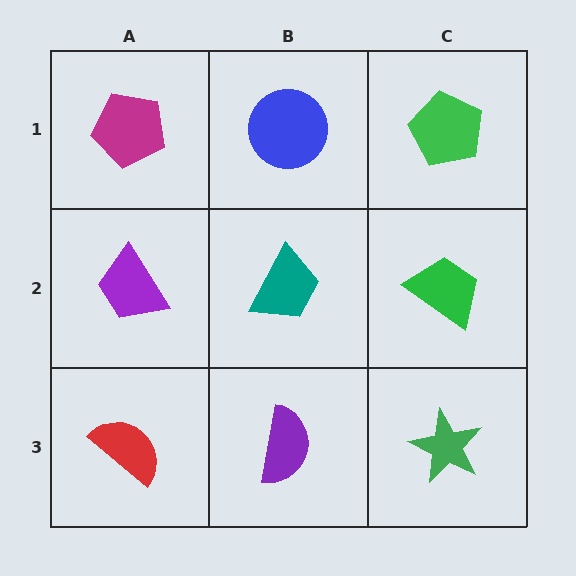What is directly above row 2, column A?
A magenta pentagon.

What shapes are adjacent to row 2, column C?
A green pentagon (row 1, column C), a green star (row 3, column C), a teal trapezoid (row 2, column B).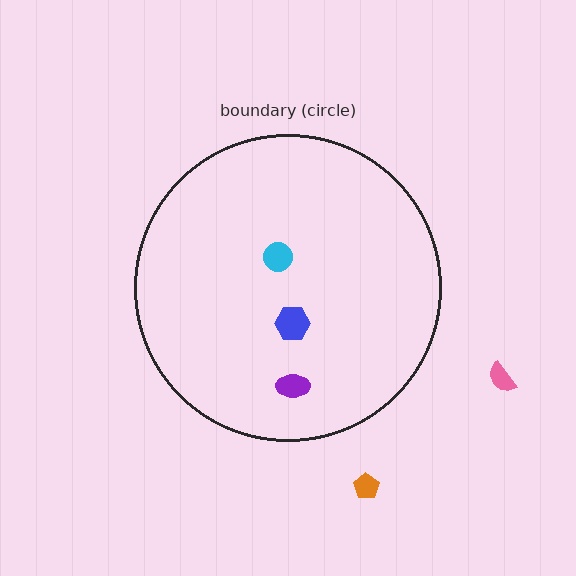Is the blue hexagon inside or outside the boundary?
Inside.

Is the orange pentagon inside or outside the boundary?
Outside.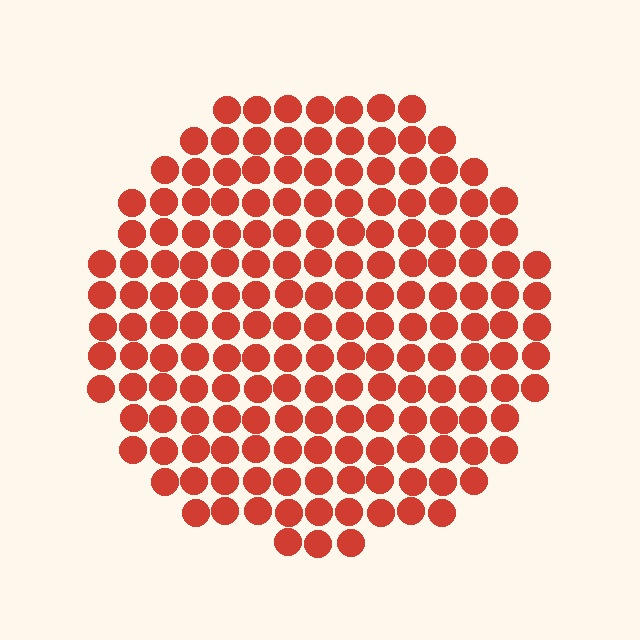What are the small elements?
The small elements are circles.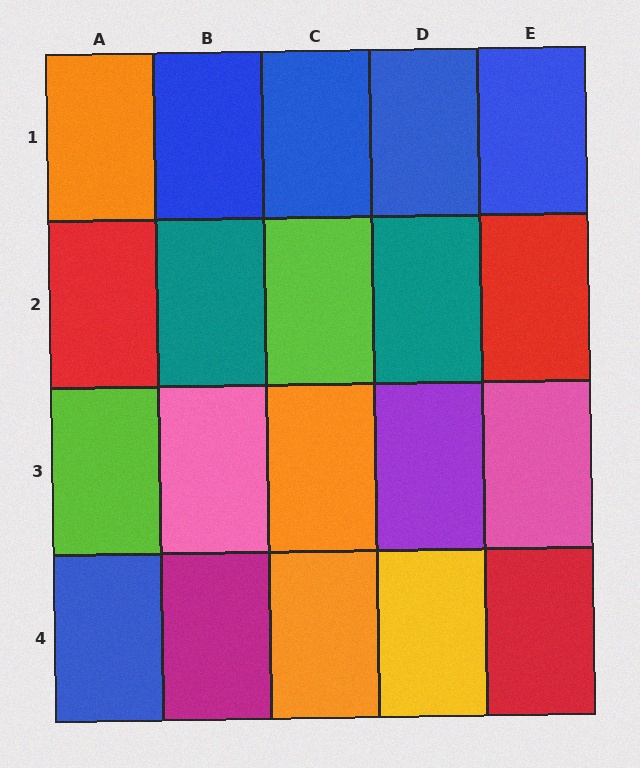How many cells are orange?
3 cells are orange.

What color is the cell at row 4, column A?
Blue.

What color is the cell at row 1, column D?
Blue.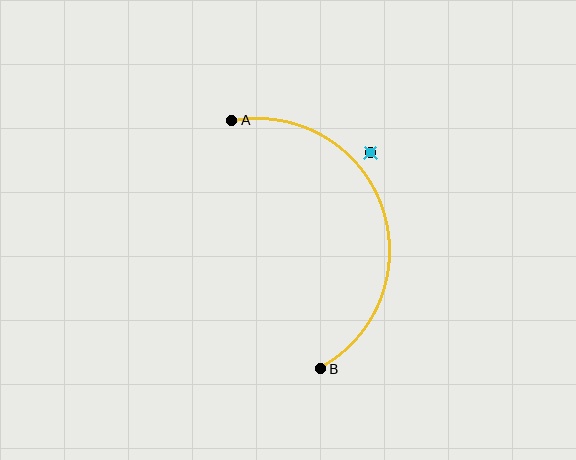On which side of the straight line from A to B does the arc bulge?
The arc bulges to the right of the straight line connecting A and B.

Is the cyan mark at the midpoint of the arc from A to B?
No — the cyan mark does not lie on the arc at all. It sits slightly outside the curve.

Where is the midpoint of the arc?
The arc midpoint is the point on the curve farthest from the straight line joining A and B. It sits to the right of that line.